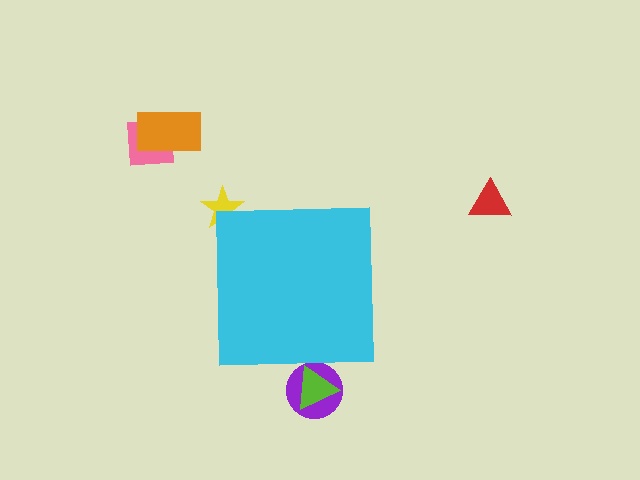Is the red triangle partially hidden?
No, the red triangle is fully visible.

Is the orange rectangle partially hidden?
No, the orange rectangle is fully visible.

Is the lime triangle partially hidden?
Yes, the lime triangle is partially hidden behind the cyan square.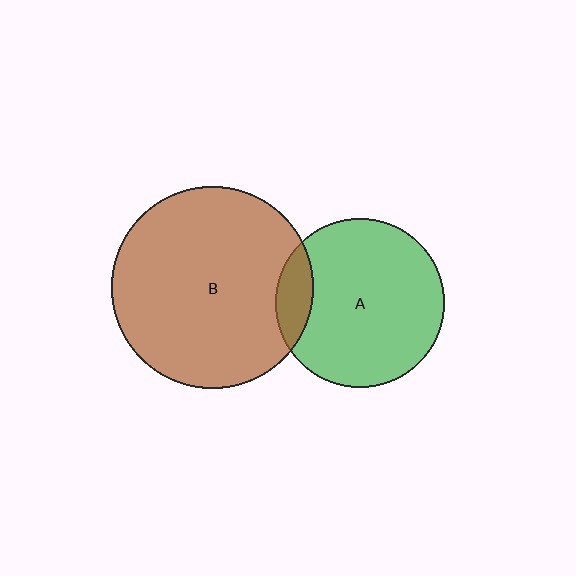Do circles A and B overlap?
Yes.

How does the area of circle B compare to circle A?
Approximately 1.4 times.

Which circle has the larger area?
Circle B (brown).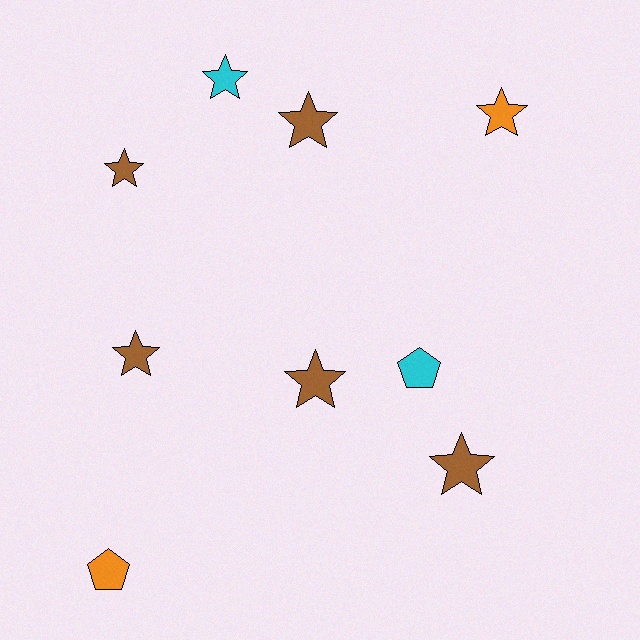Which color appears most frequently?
Brown, with 5 objects.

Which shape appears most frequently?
Star, with 7 objects.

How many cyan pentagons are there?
There is 1 cyan pentagon.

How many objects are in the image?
There are 9 objects.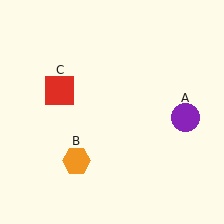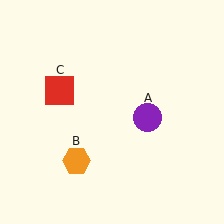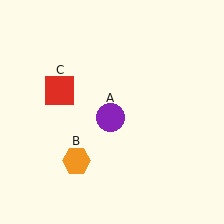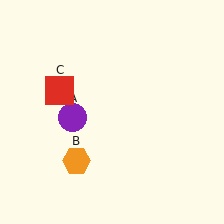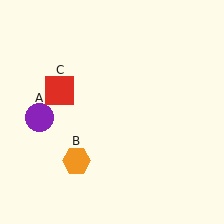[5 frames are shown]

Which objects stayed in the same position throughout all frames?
Orange hexagon (object B) and red square (object C) remained stationary.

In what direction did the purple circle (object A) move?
The purple circle (object A) moved left.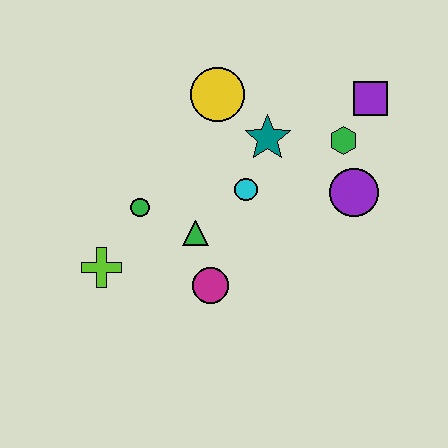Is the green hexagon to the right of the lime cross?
Yes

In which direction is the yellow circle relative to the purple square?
The yellow circle is to the left of the purple square.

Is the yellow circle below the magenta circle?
No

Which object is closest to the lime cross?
The green circle is closest to the lime cross.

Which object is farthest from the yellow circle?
The lime cross is farthest from the yellow circle.